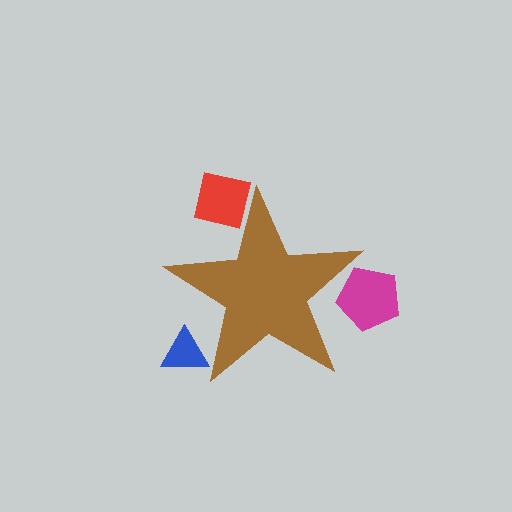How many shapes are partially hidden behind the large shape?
3 shapes are partially hidden.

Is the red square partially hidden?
Yes, the red square is partially hidden behind the brown star.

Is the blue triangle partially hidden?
Yes, the blue triangle is partially hidden behind the brown star.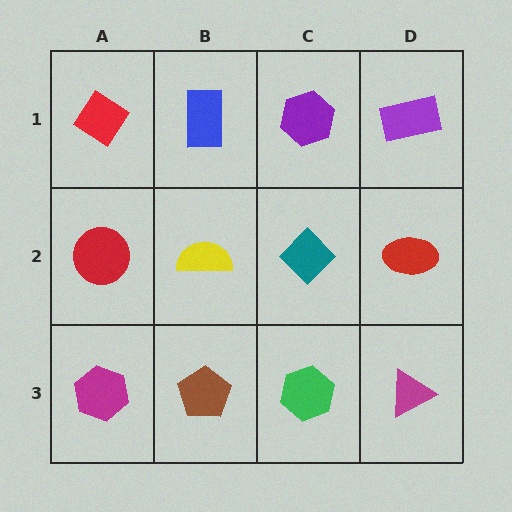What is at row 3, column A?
A magenta hexagon.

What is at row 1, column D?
A purple rectangle.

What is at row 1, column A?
A red diamond.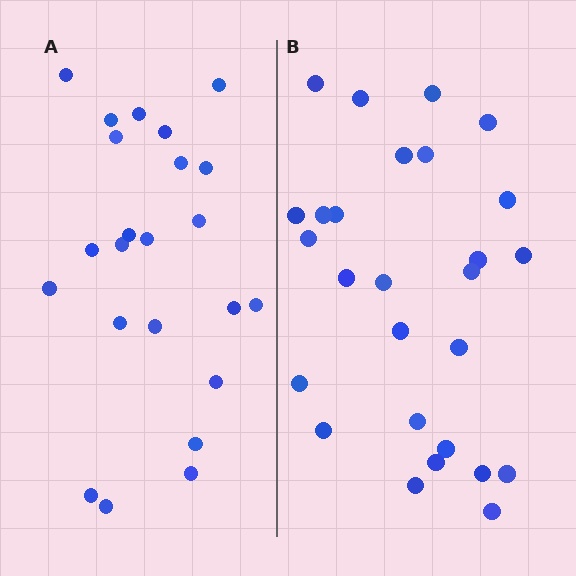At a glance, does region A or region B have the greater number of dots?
Region B (the right region) has more dots.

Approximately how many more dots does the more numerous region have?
Region B has about 4 more dots than region A.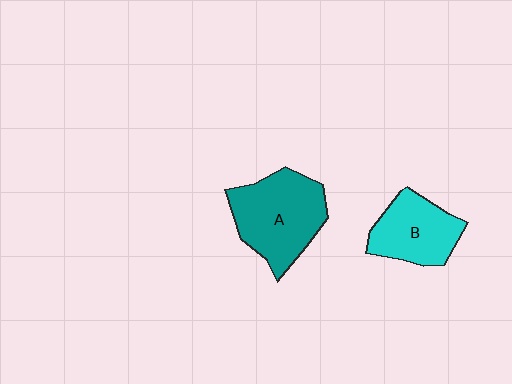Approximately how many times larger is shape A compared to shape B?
Approximately 1.4 times.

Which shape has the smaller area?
Shape B (cyan).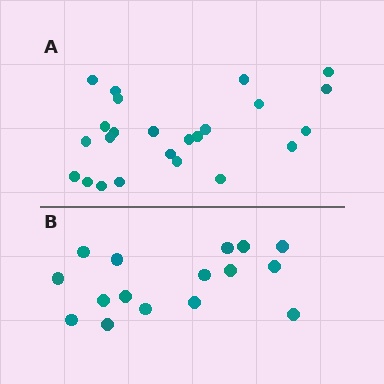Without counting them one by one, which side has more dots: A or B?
Region A (the top region) has more dots.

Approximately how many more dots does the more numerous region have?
Region A has roughly 8 or so more dots than region B.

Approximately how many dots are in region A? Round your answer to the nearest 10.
About 20 dots. (The exact count is 24, which rounds to 20.)